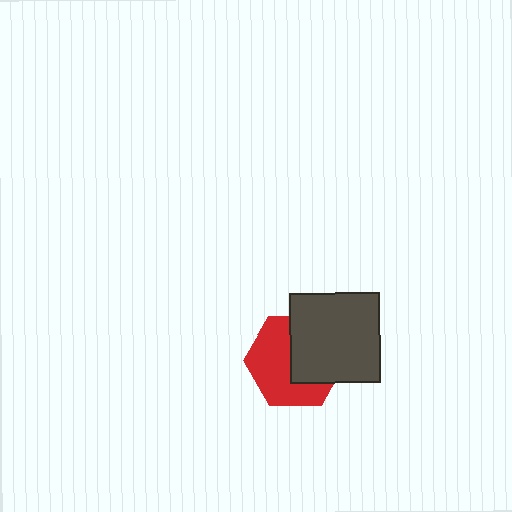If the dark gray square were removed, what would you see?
You would see the complete red hexagon.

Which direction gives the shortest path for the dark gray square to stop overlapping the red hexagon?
Moving toward the upper-right gives the shortest separation.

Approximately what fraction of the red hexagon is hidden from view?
Roughly 44% of the red hexagon is hidden behind the dark gray square.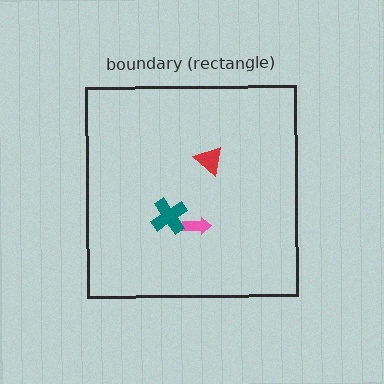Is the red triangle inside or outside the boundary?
Inside.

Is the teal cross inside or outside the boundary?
Inside.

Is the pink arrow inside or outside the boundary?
Inside.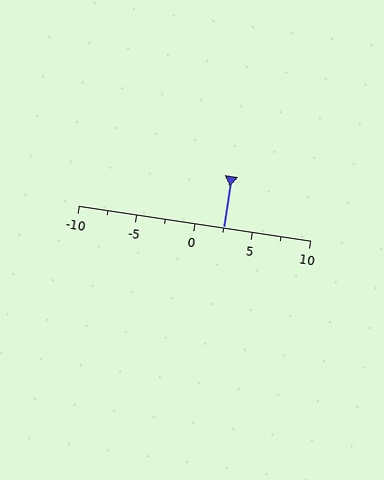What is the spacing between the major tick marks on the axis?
The major ticks are spaced 5 apart.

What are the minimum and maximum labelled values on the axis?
The axis runs from -10 to 10.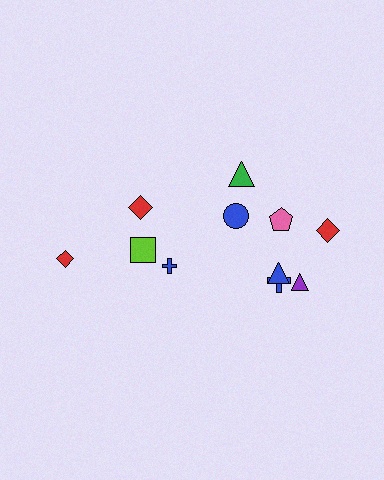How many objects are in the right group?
There are 7 objects.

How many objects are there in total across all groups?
There are 11 objects.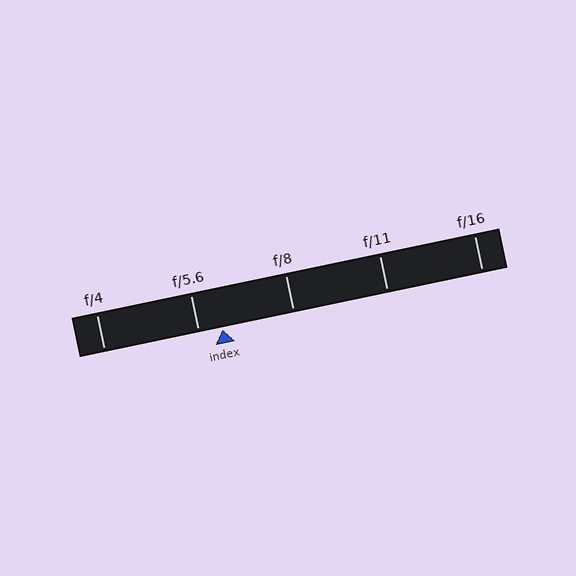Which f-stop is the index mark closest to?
The index mark is closest to f/5.6.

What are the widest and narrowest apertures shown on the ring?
The widest aperture shown is f/4 and the narrowest is f/16.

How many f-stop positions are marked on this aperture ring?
There are 5 f-stop positions marked.